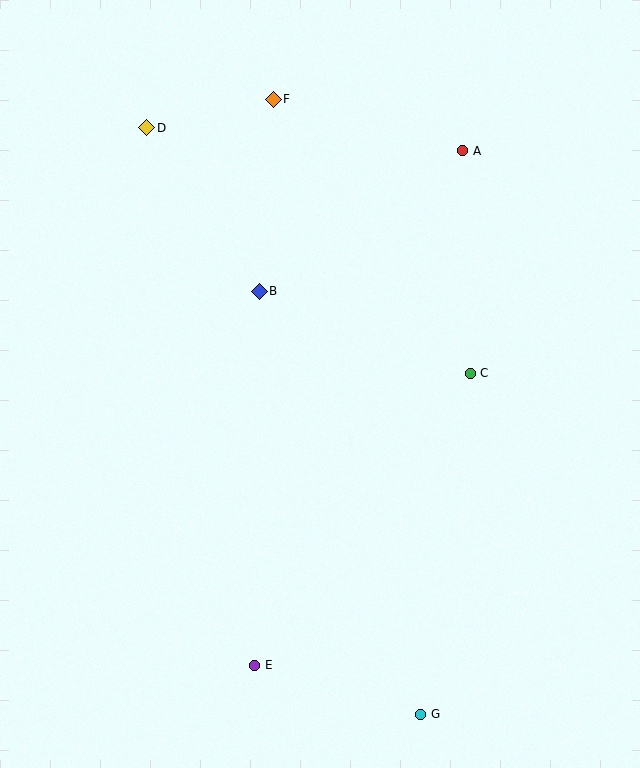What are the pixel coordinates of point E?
Point E is at (255, 665).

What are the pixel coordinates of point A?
Point A is at (463, 151).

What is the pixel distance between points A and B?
The distance between A and B is 248 pixels.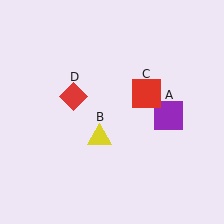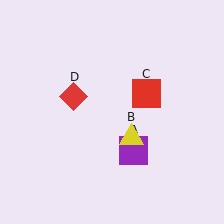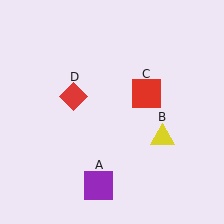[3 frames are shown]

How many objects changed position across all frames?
2 objects changed position: purple square (object A), yellow triangle (object B).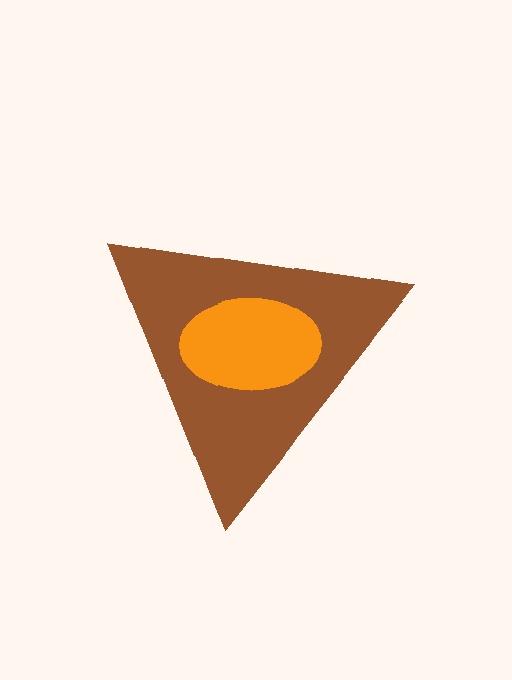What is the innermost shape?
The orange ellipse.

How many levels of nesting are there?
2.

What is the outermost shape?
The brown triangle.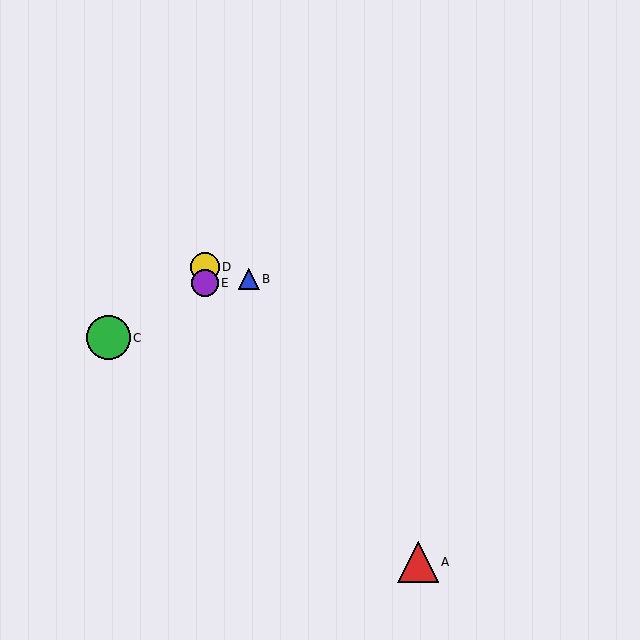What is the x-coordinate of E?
Object E is at x≈205.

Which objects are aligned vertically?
Objects D, E are aligned vertically.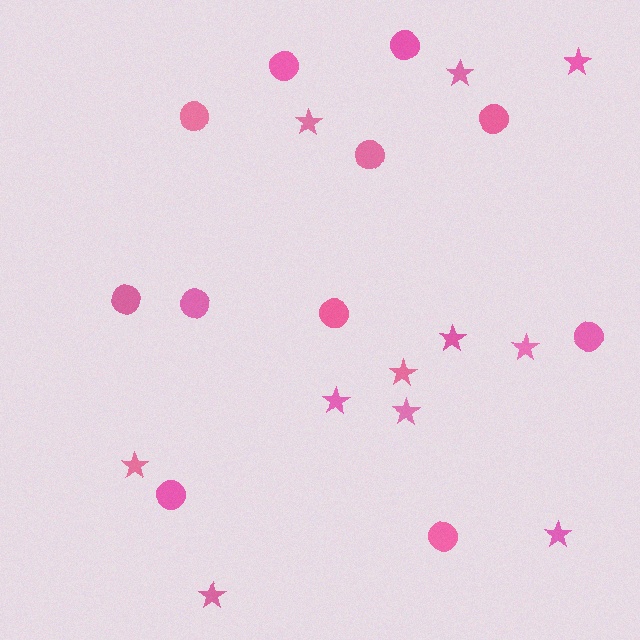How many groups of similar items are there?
There are 2 groups: one group of circles (11) and one group of stars (11).